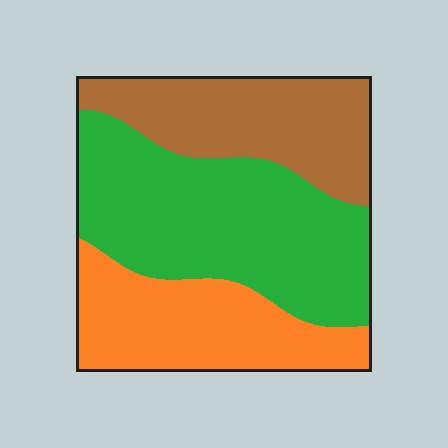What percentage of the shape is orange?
Orange covers around 30% of the shape.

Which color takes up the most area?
Green, at roughly 45%.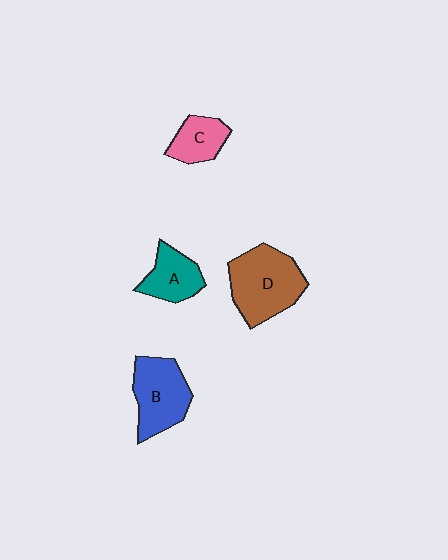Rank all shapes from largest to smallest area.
From largest to smallest: D (brown), B (blue), A (teal), C (pink).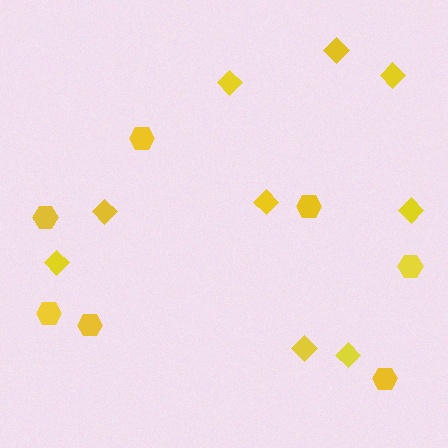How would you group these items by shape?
There are 2 groups: one group of diamonds (9) and one group of hexagons (7).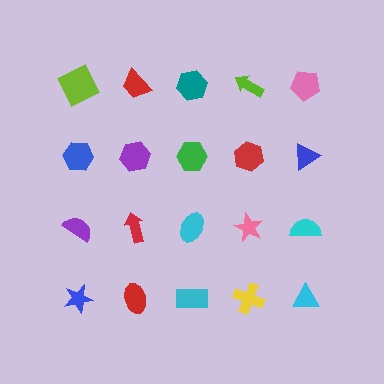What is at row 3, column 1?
A purple semicircle.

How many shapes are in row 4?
5 shapes.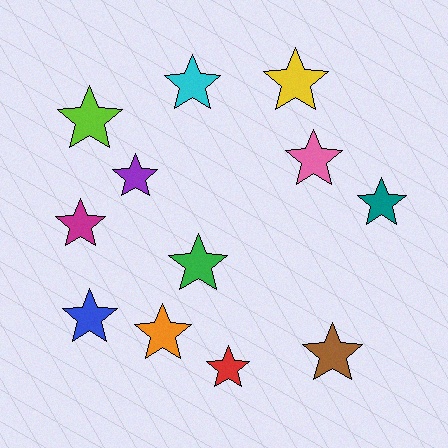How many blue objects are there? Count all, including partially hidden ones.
There is 1 blue object.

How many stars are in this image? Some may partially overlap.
There are 12 stars.